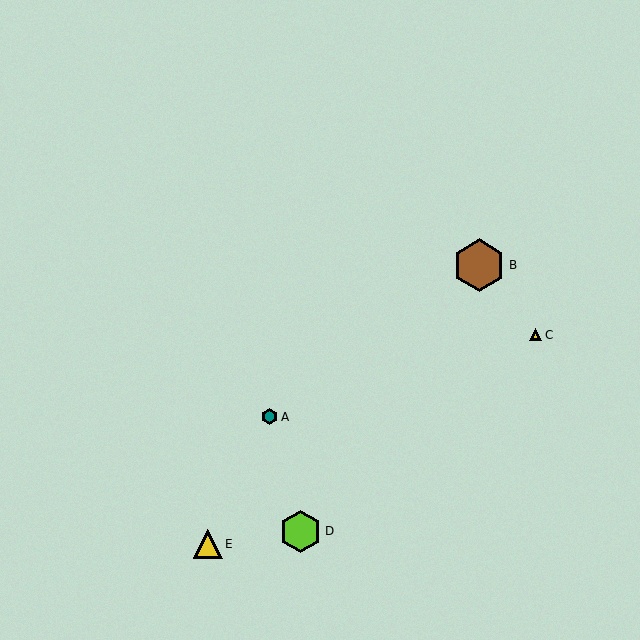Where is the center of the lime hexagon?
The center of the lime hexagon is at (300, 531).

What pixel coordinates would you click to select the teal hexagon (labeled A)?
Click at (269, 417) to select the teal hexagon A.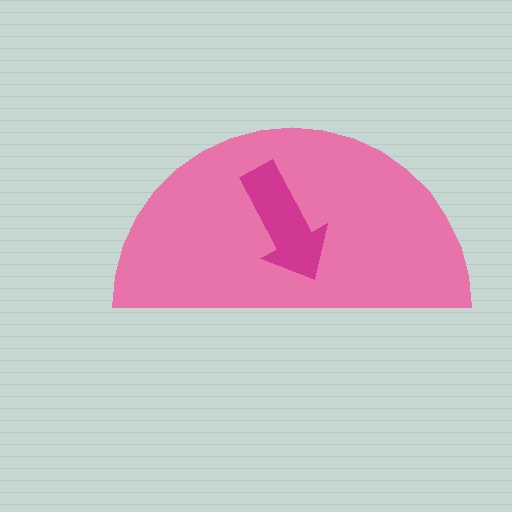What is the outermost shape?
The pink semicircle.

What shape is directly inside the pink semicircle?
The magenta arrow.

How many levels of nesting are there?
2.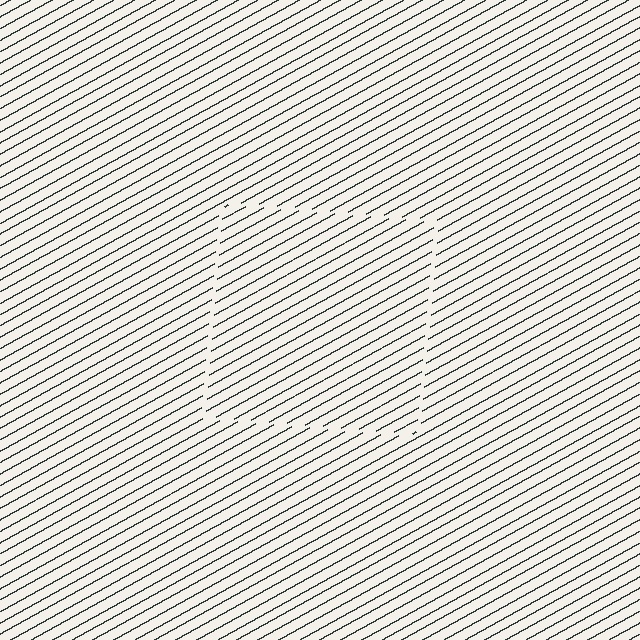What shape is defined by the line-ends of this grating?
An illusory square. The interior of the shape contains the same grating, shifted by half a period — the contour is defined by the phase discontinuity where line-ends from the inner and outer gratings abut.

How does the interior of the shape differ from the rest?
The interior of the shape contains the same grating, shifted by half a period — the contour is defined by the phase discontinuity where line-ends from the inner and outer gratings abut.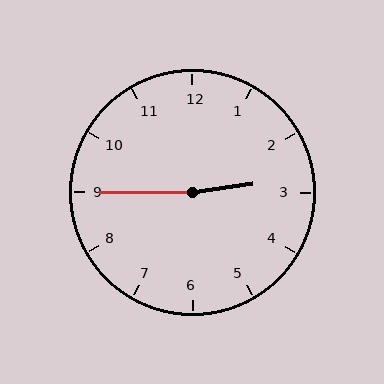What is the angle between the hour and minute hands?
Approximately 172 degrees.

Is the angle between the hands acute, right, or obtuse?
It is obtuse.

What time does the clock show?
2:45.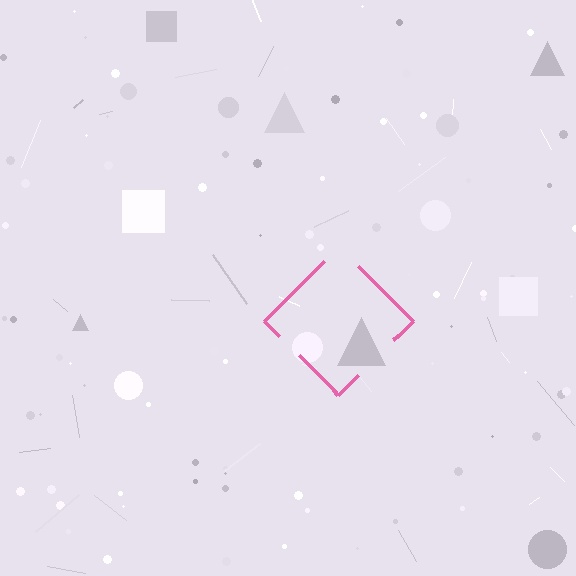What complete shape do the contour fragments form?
The contour fragments form a diamond.